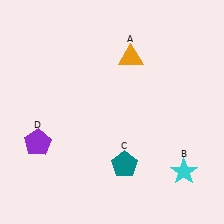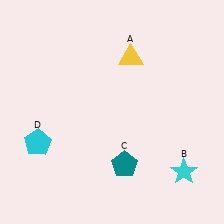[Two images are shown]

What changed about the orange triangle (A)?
In Image 1, A is orange. In Image 2, it changed to yellow.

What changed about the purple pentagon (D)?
In Image 1, D is purple. In Image 2, it changed to cyan.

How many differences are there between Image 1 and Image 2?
There are 2 differences between the two images.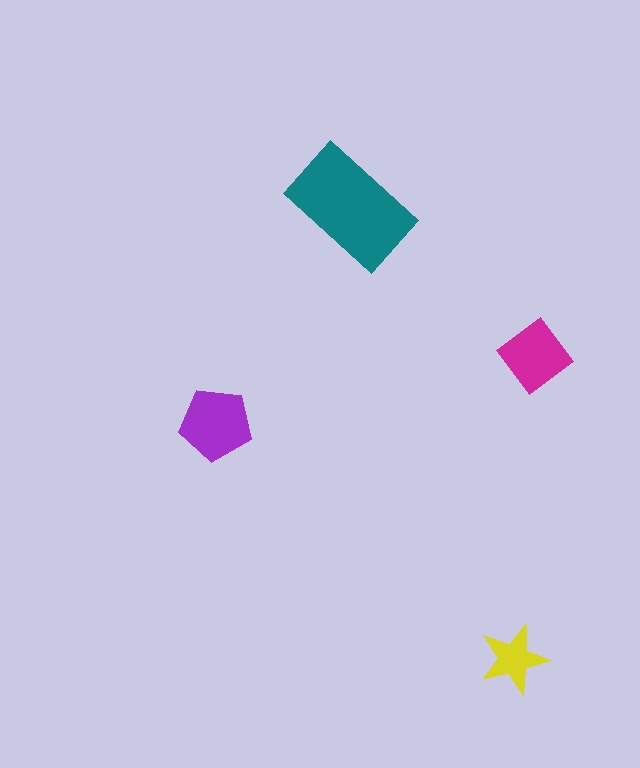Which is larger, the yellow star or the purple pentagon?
The purple pentagon.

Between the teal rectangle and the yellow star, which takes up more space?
The teal rectangle.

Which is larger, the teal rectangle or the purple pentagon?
The teal rectangle.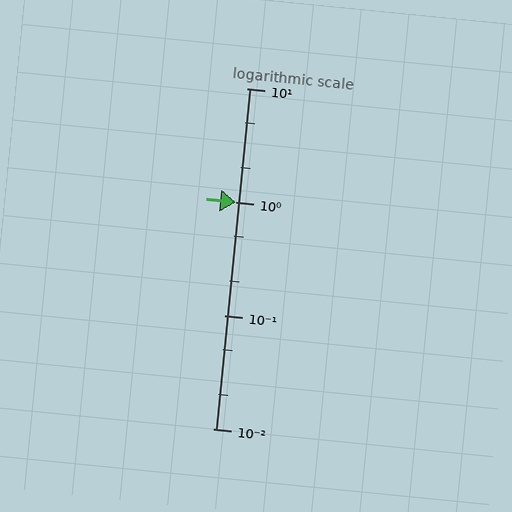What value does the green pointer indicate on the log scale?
The pointer indicates approximately 1.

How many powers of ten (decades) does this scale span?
The scale spans 3 decades, from 0.01 to 10.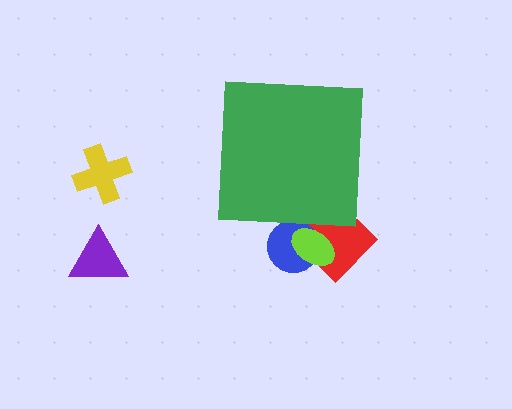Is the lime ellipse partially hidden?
Yes, the lime ellipse is partially hidden behind the green square.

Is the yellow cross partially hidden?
No, the yellow cross is fully visible.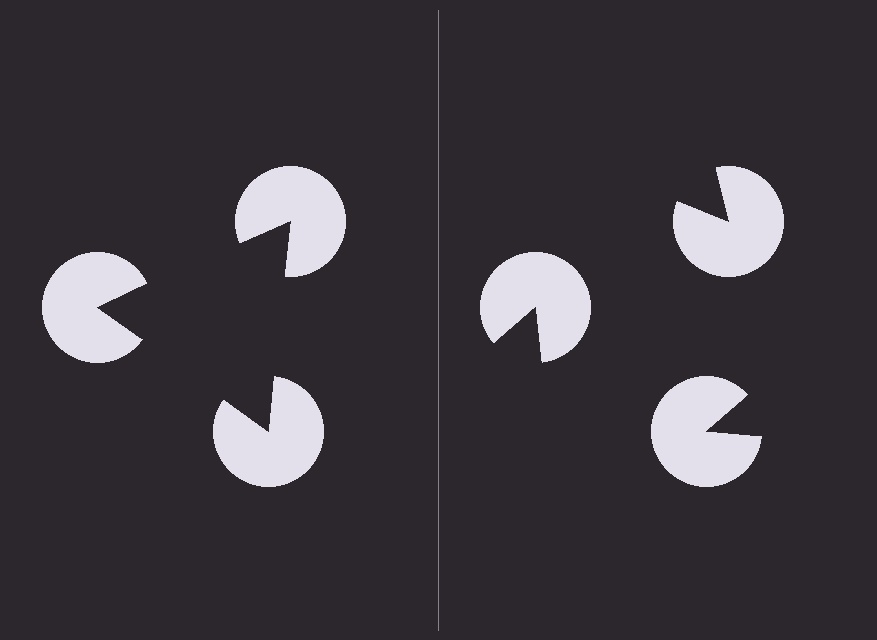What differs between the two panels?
The pac-man discs are positioned identically on both sides; only the wedge orientations differ. On the left they align to a triangle; on the right they are misaligned.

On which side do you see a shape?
An illusory triangle appears on the left side. On the right side the wedge cuts are rotated, so no coherent shape forms.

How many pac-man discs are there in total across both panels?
6 — 3 on each side.